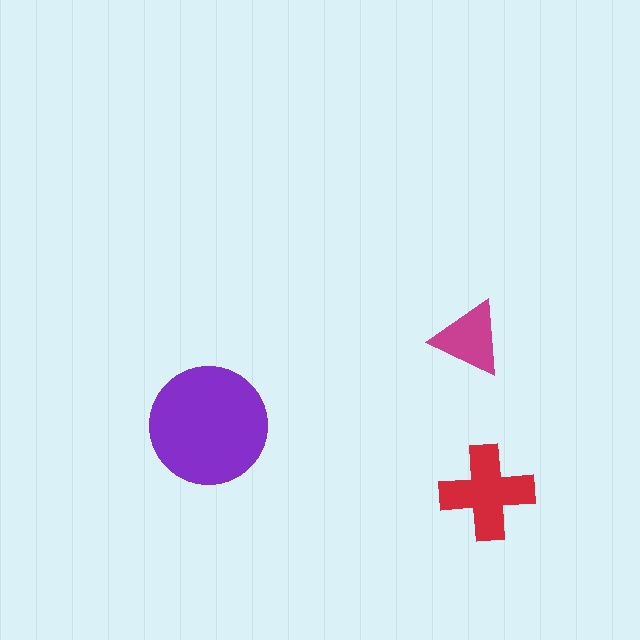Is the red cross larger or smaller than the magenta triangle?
Larger.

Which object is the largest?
The purple circle.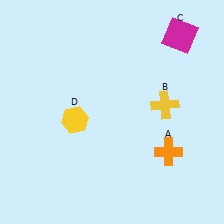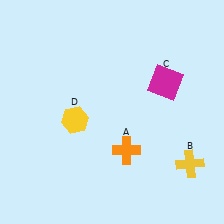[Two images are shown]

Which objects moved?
The objects that moved are: the orange cross (A), the yellow cross (B), the magenta square (C).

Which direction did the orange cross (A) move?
The orange cross (A) moved left.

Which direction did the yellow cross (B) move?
The yellow cross (B) moved down.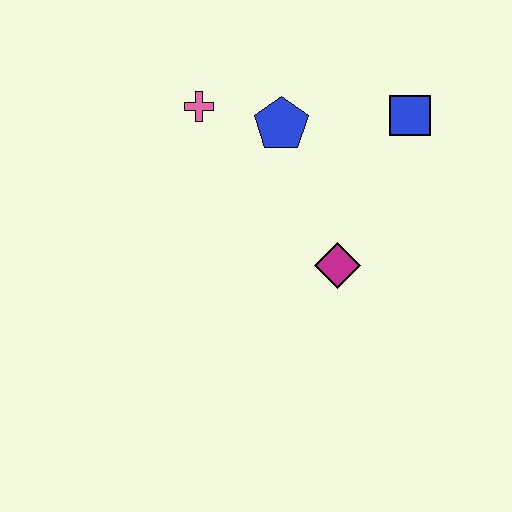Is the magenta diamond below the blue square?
Yes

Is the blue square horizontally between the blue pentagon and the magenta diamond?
No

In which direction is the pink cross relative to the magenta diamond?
The pink cross is above the magenta diamond.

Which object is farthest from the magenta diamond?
The pink cross is farthest from the magenta diamond.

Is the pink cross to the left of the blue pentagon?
Yes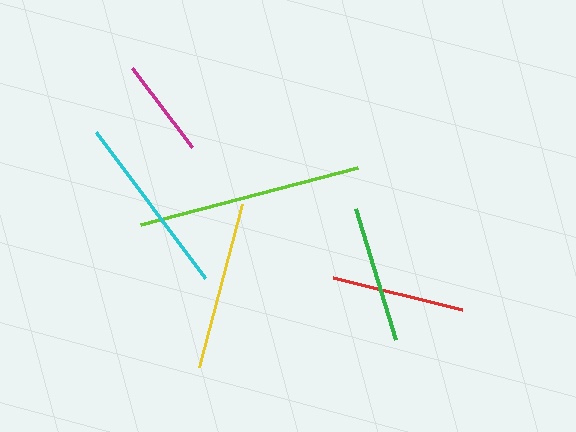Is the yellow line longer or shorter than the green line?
The yellow line is longer than the green line.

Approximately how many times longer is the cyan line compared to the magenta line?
The cyan line is approximately 1.8 times the length of the magenta line.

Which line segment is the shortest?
The magenta line is the shortest at approximately 100 pixels.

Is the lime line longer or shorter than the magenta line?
The lime line is longer than the magenta line.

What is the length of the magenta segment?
The magenta segment is approximately 100 pixels long.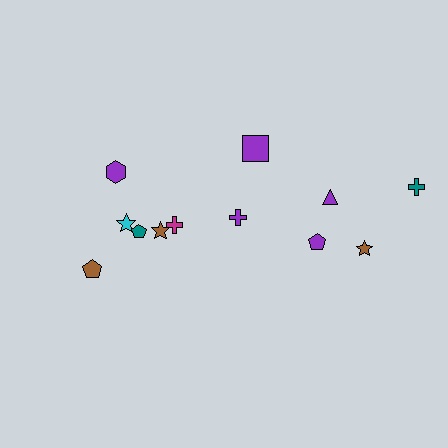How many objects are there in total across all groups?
There are 12 objects.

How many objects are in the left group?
There are 7 objects.